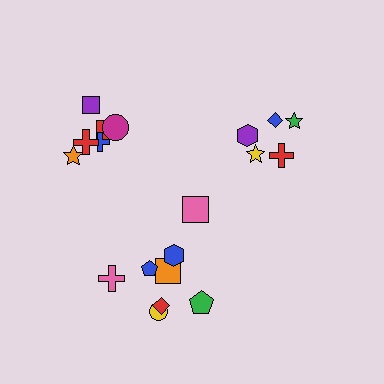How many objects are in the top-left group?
There are 7 objects.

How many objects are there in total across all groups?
There are 20 objects.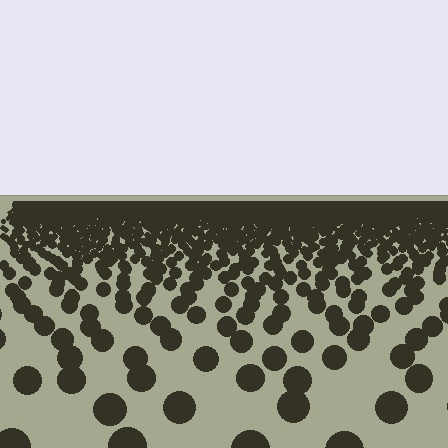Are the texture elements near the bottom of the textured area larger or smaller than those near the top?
Larger. Near the bottom, elements are closer to the viewer and appear at a bigger on-screen size.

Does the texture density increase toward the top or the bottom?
Density increases toward the top.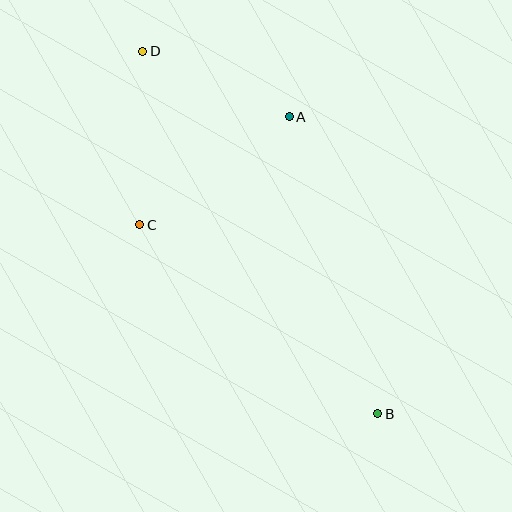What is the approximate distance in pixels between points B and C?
The distance between B and C is approximately 304 pixels.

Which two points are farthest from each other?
Points B and D are farthest from each other.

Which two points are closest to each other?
Points A and D are closest to each other.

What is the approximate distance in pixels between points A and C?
The distance between A and C is approximately 184 pixels.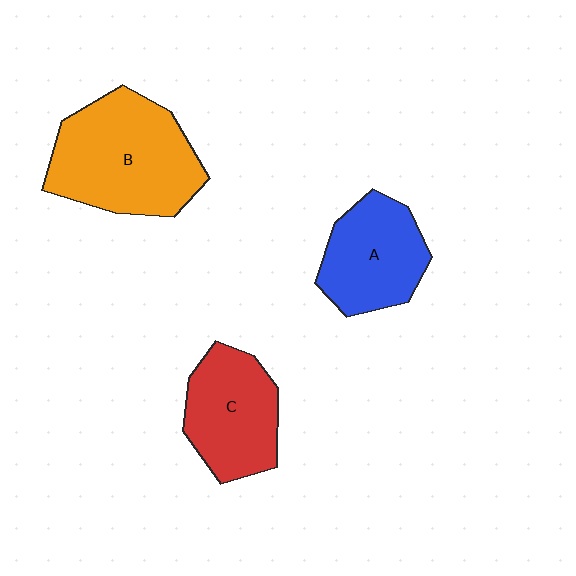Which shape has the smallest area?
Shape A (blue).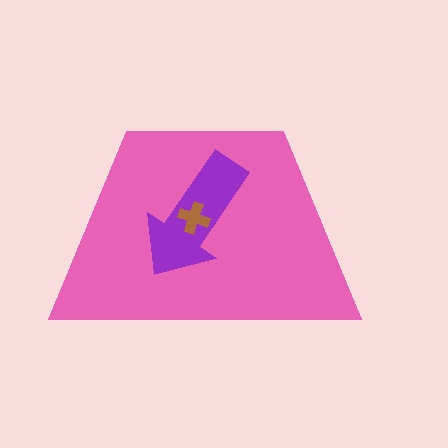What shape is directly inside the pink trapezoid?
The purple arrow.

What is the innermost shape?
The brown cross.